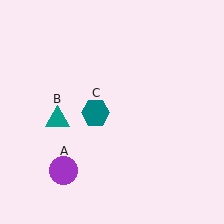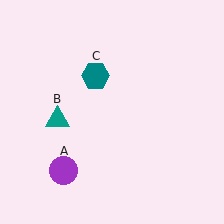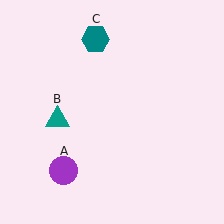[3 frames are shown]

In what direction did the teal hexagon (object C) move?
The teal hexagon (object C) moved up.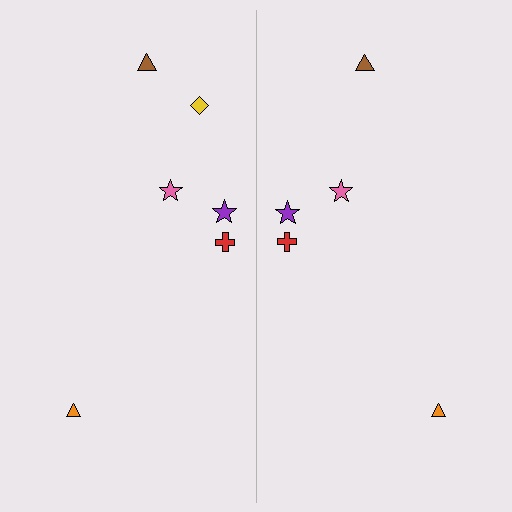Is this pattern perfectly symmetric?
No, the pattern is not perfectly symmetric. A yellow diamond is missing from the right side.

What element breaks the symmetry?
A yellow diamond is missing from the right side.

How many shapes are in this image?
There are 11 shapes in this image.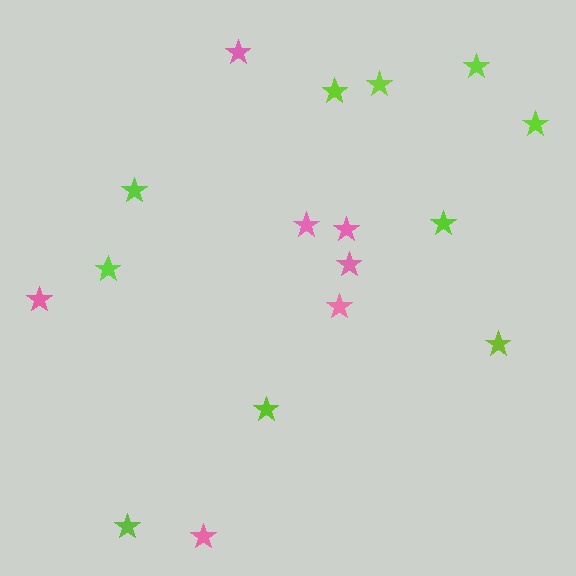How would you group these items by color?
There are 2 groups: one group of lime stars (10) and one group of pink stars (7).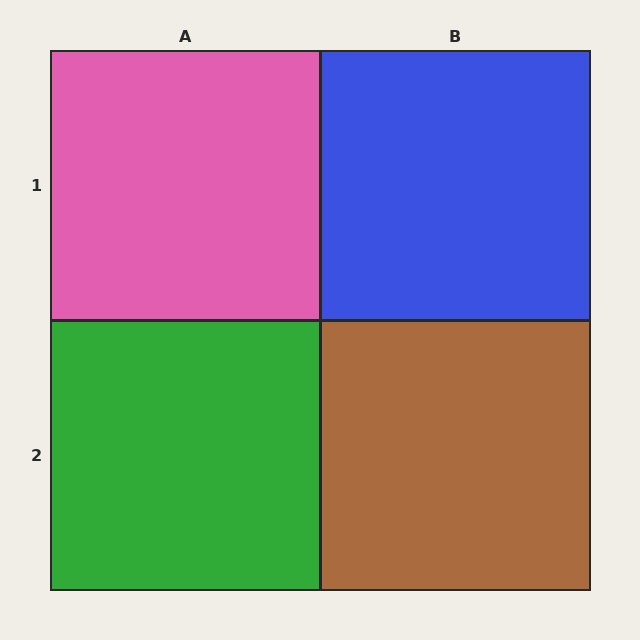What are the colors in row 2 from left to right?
Green, brown.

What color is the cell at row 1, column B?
Blue.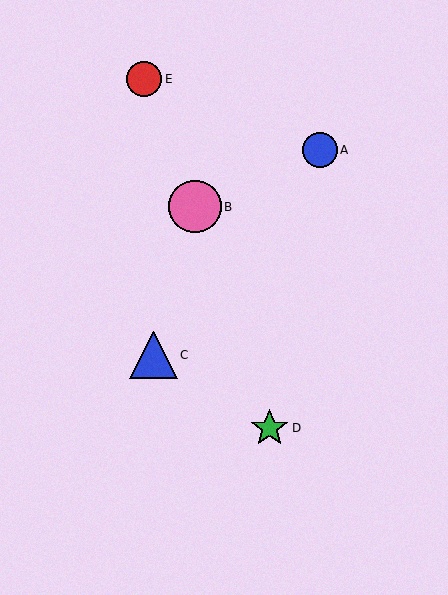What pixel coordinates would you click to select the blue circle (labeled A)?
Click at (320, 150) to select the blue circle A.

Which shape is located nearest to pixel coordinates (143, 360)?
The blue triangle (labeled C) at (153, 355) is nearest to that location.